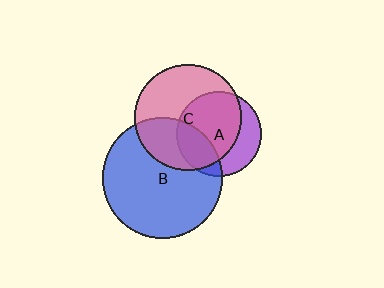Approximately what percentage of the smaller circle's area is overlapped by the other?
Approximately 30%.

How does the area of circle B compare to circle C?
Approximately 1.3 times.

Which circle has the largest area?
Circle B (blue).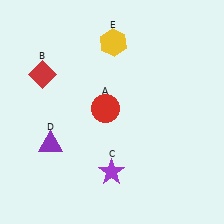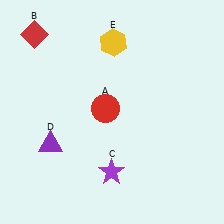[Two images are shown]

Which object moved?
The red diamond (B) moved up.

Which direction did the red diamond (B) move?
The red diamond (B) moved up.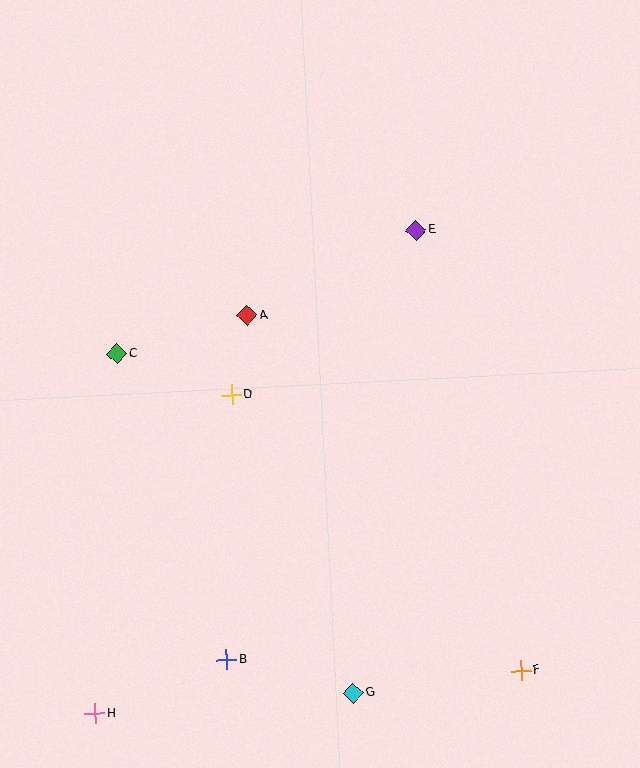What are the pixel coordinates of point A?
Point A is at (247, 315).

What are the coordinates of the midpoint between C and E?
The midpoint between C and E is at (266, 292).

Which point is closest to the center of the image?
Point D at (232, 395) is closest to the center.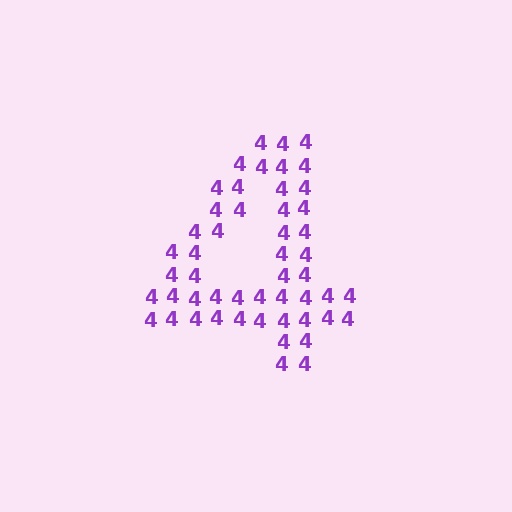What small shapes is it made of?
It is made of small digit 4's.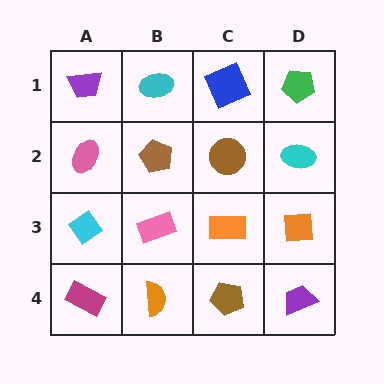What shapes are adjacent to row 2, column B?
A cyan ellipse (row 1, column B), a pink rectangle (row 3, column B), a pink ellipse (row 2, column A), a brown circle (row 2, column C).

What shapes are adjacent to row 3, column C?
A brown circle (row 2, column C), a brown pentagon (row 4, column C), a pink rectangle (row 3, column B), an orange square (row 3, column D).